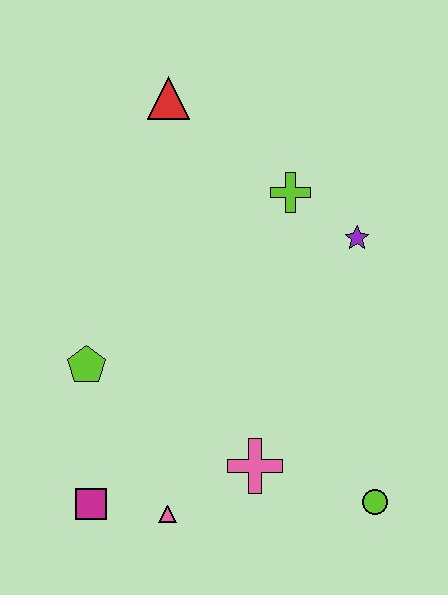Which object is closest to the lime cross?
The purple star is closest to the lime cross.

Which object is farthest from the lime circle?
The red triangle is farthest from the lime circle.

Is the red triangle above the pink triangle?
Yes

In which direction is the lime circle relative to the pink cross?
The lime circle is to the right of the pink cross.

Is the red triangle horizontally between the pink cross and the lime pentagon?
Yes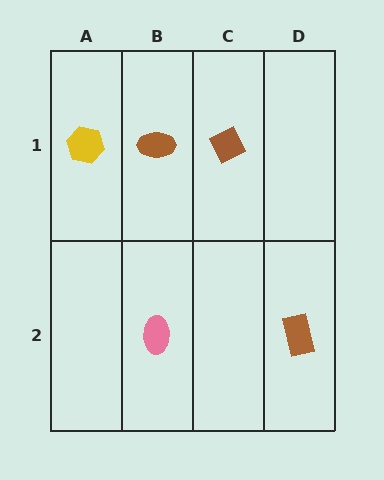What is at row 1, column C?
A brown diamond.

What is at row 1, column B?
A brown ellipse.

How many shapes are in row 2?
2 shapes.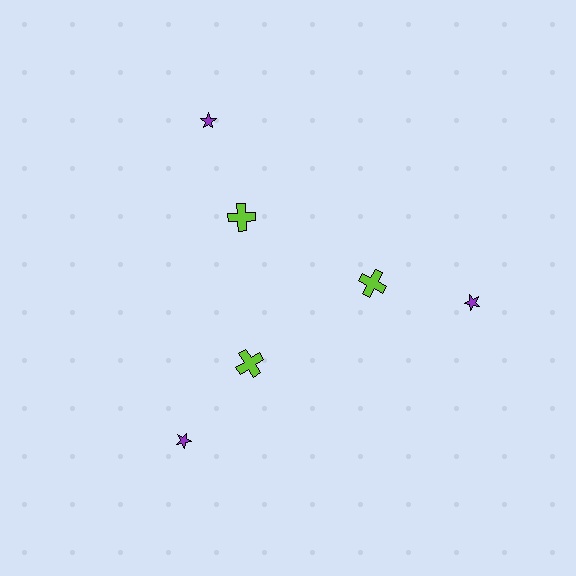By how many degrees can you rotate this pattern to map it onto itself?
The pattern maps onto itself every 120 degrees of rotation.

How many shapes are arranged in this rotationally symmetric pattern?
There are 6 shapes, arranged in 3 groups of 2.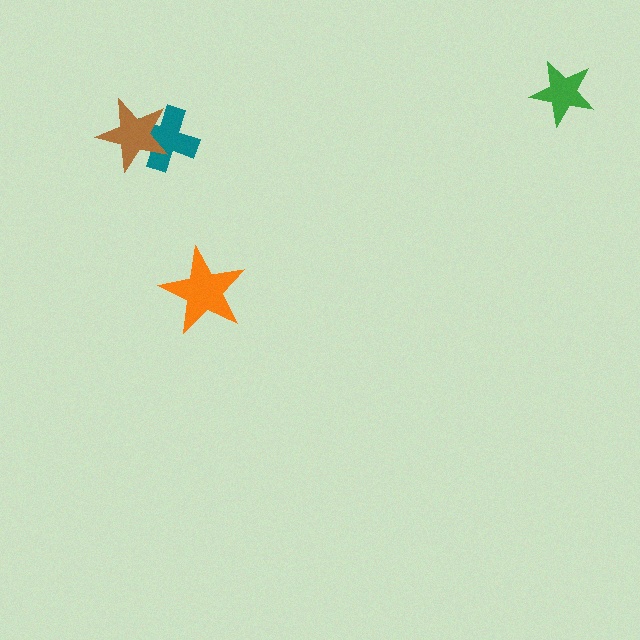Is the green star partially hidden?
No, no other shape covers it.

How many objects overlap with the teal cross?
1 object overlaps with the teal cross.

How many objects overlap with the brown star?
1 object overlaps with the brown star.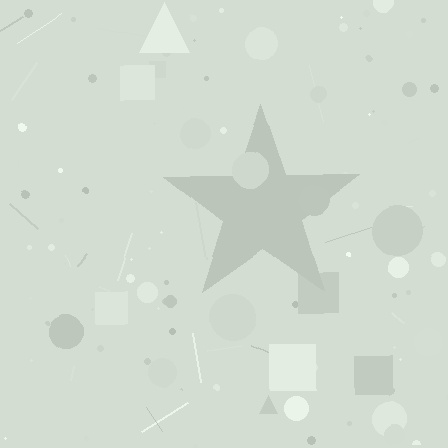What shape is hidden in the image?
A star is hidden in the image.